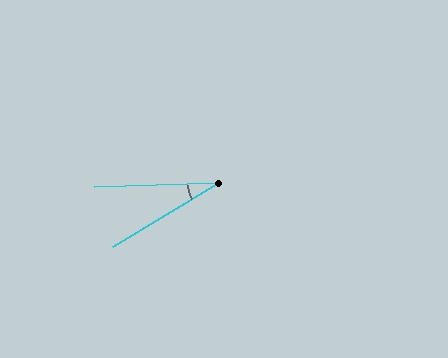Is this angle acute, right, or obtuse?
It is acute.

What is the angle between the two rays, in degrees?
Approximately 29 degrees.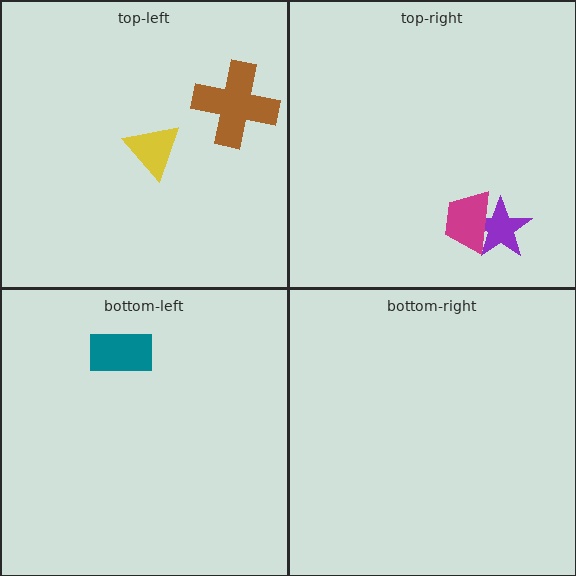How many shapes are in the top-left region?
2.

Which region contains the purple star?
The top-right region.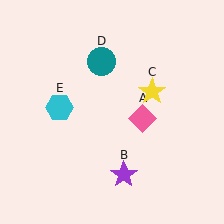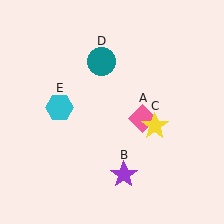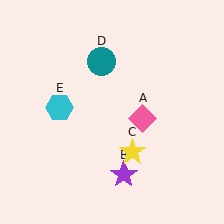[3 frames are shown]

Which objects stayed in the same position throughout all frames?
Pink diamond (object A) and purple star (object B) and teal circle (object D) and cyan hexagon (object E) remained stationary.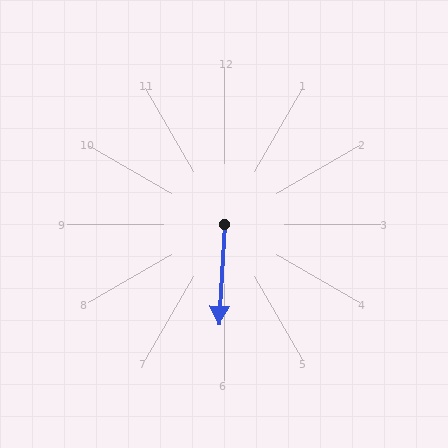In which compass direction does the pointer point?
South.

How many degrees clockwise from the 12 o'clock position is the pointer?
Approximately 183 degrees.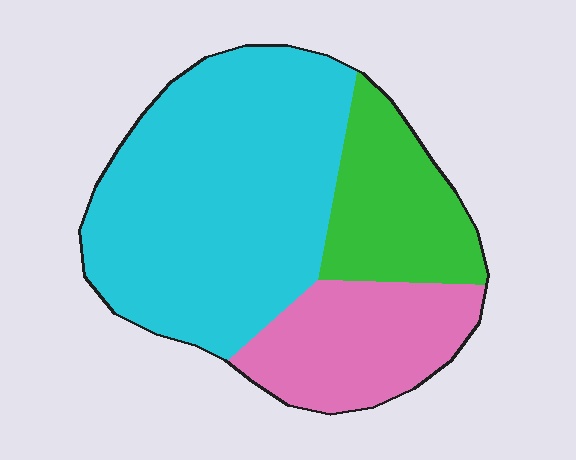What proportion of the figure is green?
Green covers roughly 20% of the figure.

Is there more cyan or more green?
Cyan.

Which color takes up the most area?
Cyan, at roughly 55%.